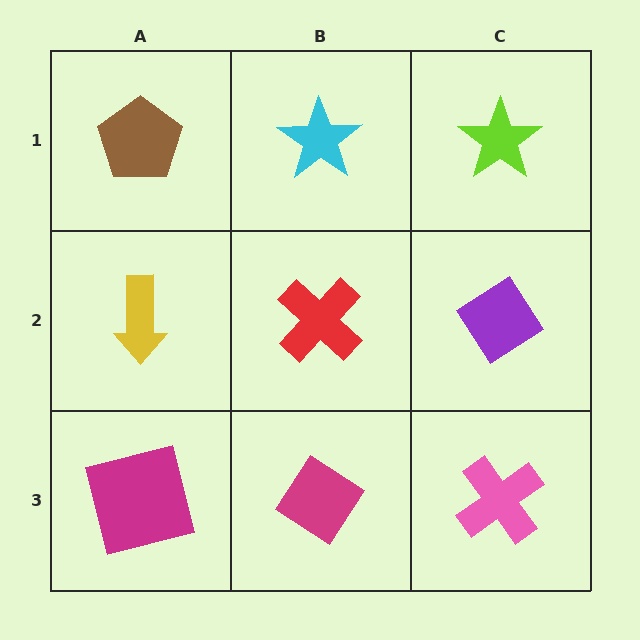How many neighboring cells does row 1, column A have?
2.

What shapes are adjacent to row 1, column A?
A yellow arrow (row 2, column A), a cyan star (row 1, column B).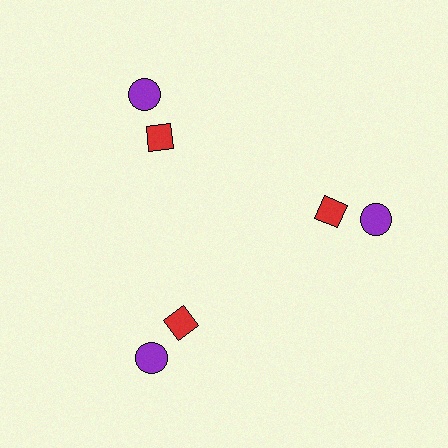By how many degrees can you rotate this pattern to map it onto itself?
The pattern maps onto itself every 120 degrees of rotation.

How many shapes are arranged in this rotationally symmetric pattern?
There are 6 shapes, arranged in 3 groups of 2.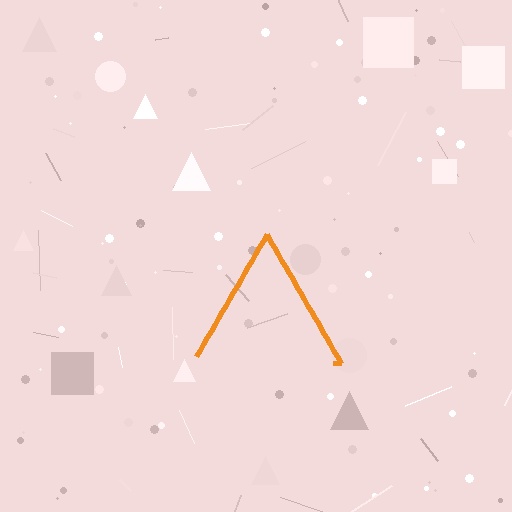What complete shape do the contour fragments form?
The contour fragments form a triangle.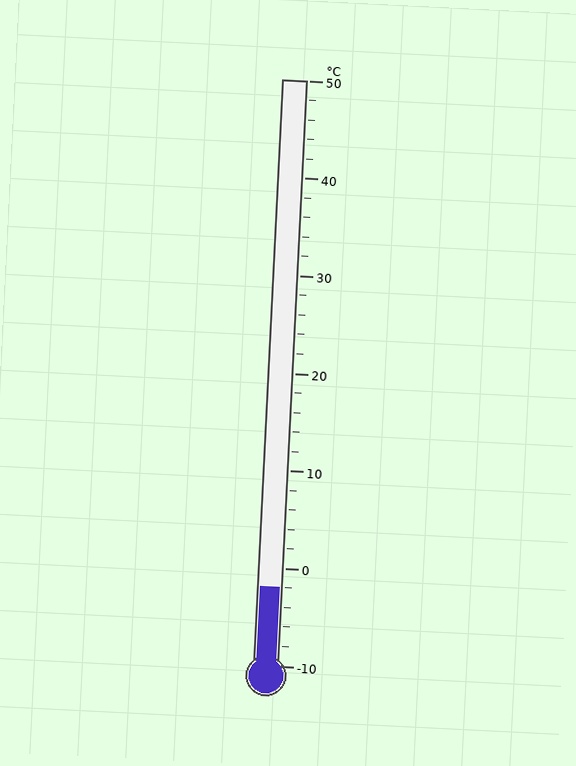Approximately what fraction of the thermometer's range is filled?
The thermometer is filled to approximately 15% of its range.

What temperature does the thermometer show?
The thermometer shows approximately -2°C.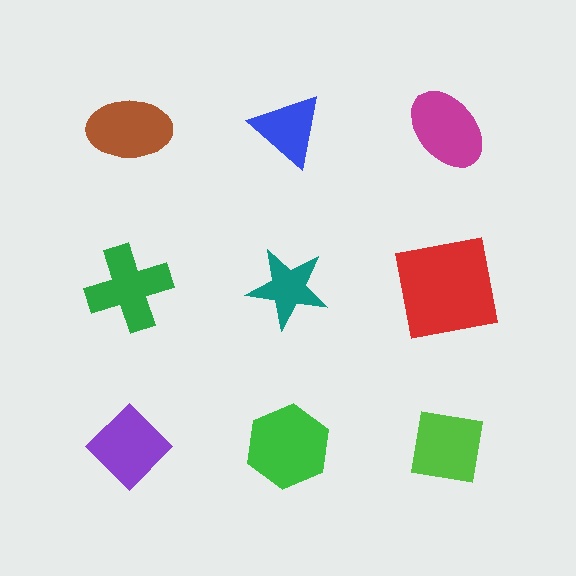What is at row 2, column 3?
A red square.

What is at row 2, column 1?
A green cross.